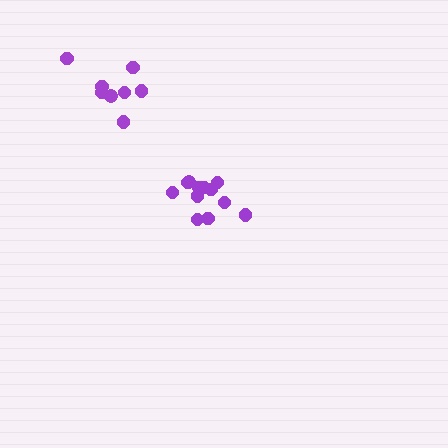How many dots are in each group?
Group 1: 12 dots, Group 2: 8 dots (20 total).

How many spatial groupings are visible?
There are 2 spatial groupings.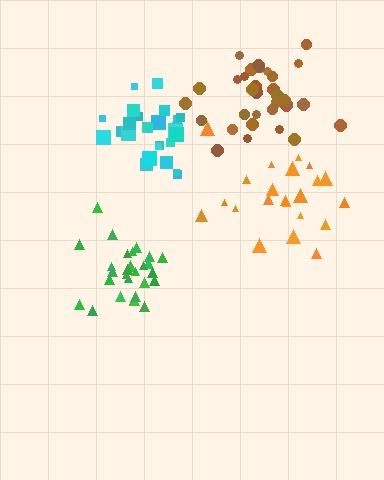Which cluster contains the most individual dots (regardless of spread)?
Brown (33).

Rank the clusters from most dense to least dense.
cyan, green, brown, orange.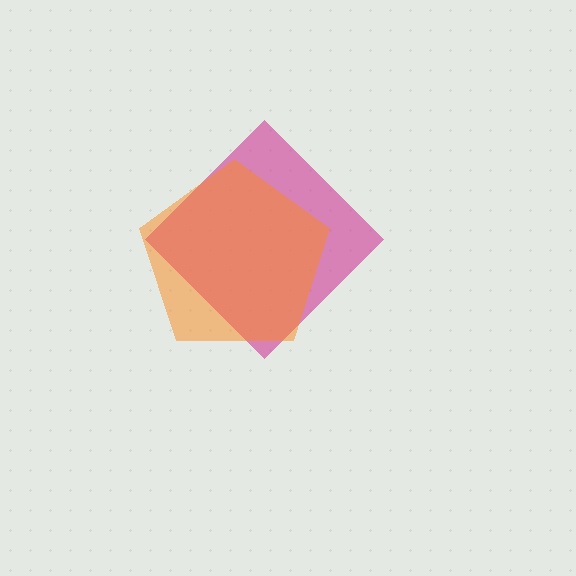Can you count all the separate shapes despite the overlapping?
Yes, there are 2 separate shapes.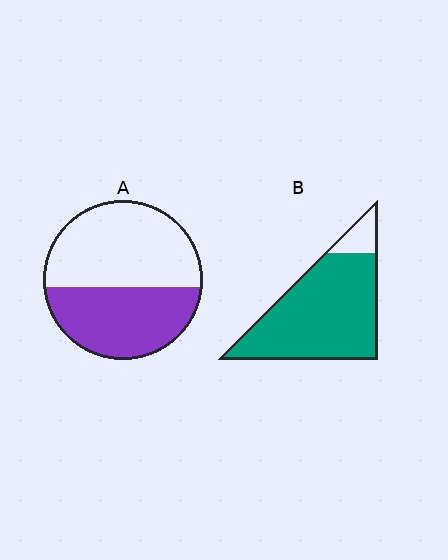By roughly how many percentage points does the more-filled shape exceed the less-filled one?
By roughly 45 percentage points (B over A).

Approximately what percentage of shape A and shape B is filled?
A is approximately 45% and B is approximately 90%.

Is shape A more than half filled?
No.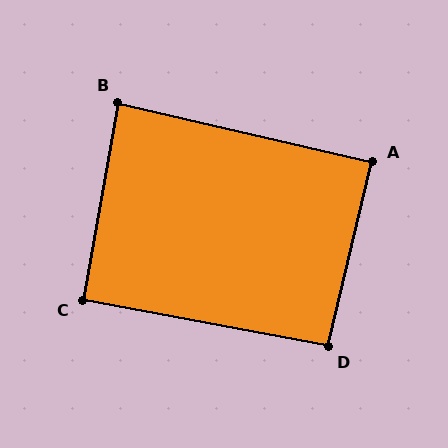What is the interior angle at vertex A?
Approximately 90 degrees (approximately right).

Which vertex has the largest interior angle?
D, at approximately 93 degrees.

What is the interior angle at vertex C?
Approximately 90 degrees (approximately right).